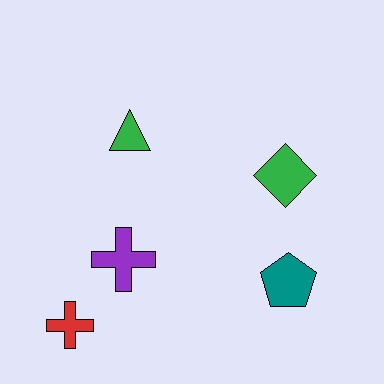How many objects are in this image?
There are 5 objects.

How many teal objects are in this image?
There is 1 teal object.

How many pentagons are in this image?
There is 1 pentagon.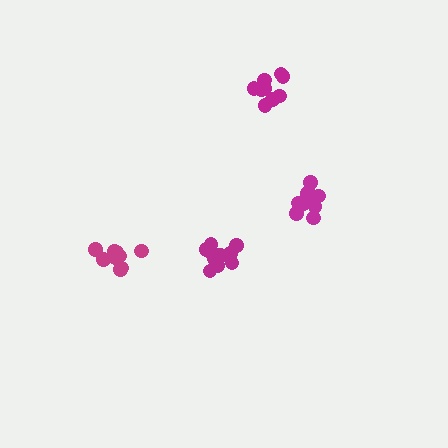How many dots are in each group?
Group 1: 10 dots, Group 2: 11 dots, Group 3: 9 dots, Group 4: 9 dots (39 total).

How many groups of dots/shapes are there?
There are 4 groups.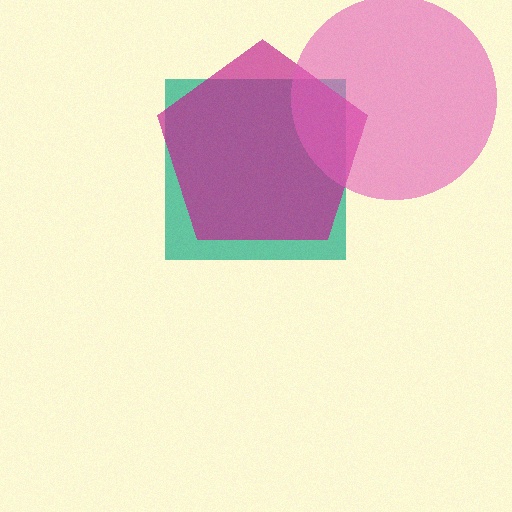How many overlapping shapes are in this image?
There are 3 overlapping shapes in the image.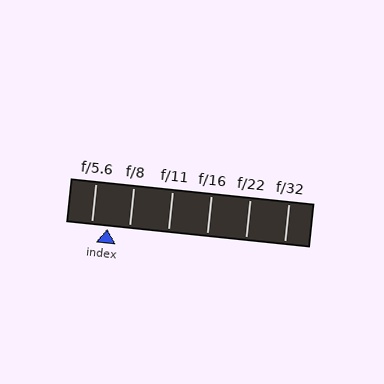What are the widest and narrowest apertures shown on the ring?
The widest aperture shown is f/5.6 and the narrowest is f/32.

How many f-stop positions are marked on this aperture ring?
There are 6 f-stop positions marked.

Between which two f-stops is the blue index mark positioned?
The index mark is between f/5.6 and f/8.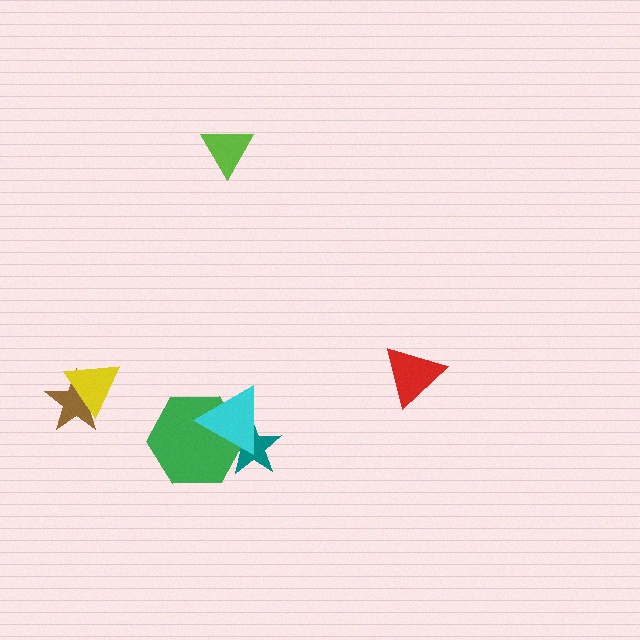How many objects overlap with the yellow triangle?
1 object overlaps with the yellow triangle.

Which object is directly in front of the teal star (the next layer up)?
The green hexagon is directly in front of the teal star.